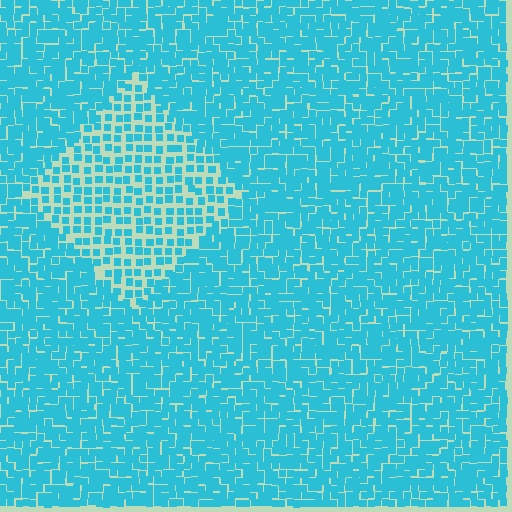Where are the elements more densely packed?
The elements are more densely packed outside the diamond boundary.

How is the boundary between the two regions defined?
The boundary is defined by a change in element density (approximately 2.0x ratio). All elements are the same color, size, and shape.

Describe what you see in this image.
The image contains small cyan elements arranged at two different densities. A diamond-shaped region is visible where the elements are less densely packed than the surrounding area.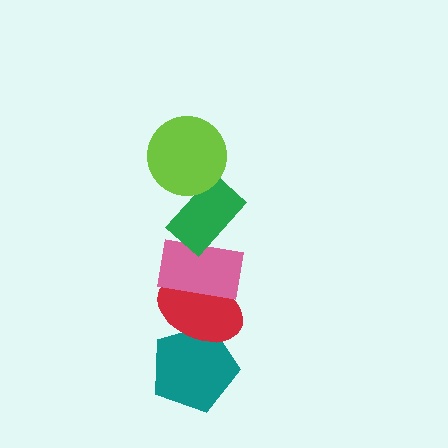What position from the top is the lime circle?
The lime circle is 1st from the top.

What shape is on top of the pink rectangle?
The green rectangle is on top of the pink rectangle.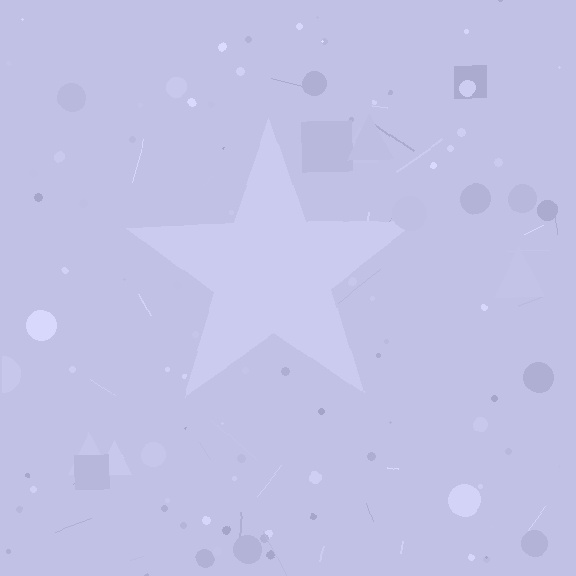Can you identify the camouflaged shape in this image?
The camouflaged shape is a star.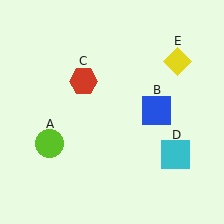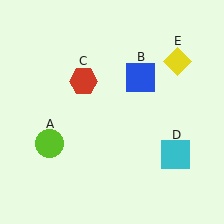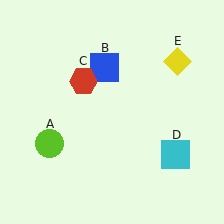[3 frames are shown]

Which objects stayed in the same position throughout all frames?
Lime circle (object A) and red hexagon (object C) and cyan square (object D) and yellow diamond (object E) remained stationary.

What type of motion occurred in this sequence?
The blue square (object B) rotated counterclockwise around the center of the scene.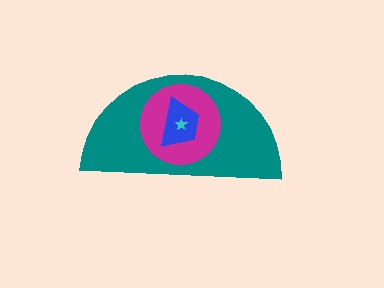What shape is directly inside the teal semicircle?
The magenta circle.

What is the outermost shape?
The teal semicircle.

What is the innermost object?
The cyan star.